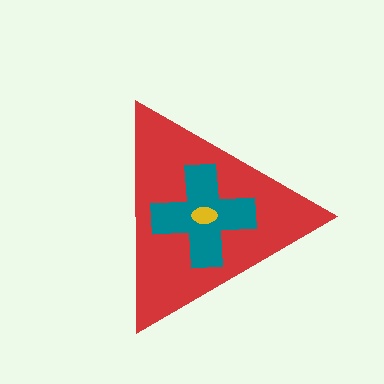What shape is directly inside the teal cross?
The yellow ellipse.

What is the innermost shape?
The yellow ellipse.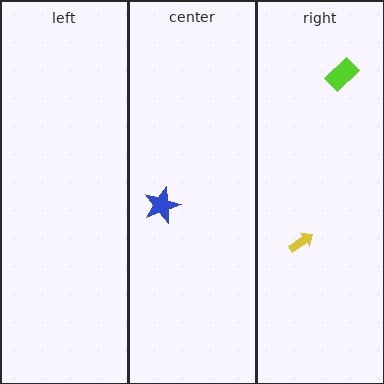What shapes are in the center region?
The blue star.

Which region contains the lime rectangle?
The right region.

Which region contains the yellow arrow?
The right region.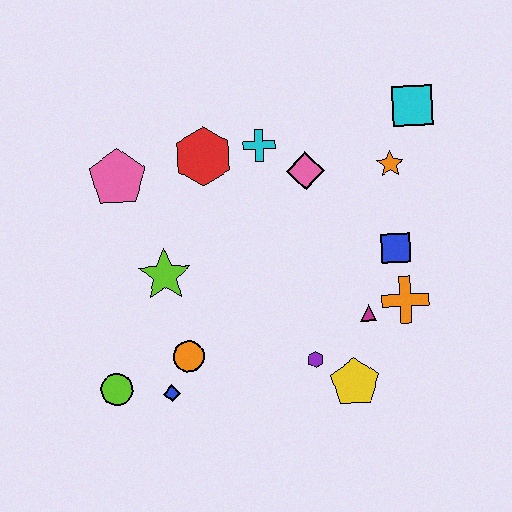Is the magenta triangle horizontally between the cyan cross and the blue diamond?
No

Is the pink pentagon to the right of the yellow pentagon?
No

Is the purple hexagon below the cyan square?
Yes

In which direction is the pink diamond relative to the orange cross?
The pink diamond is above the orange cross.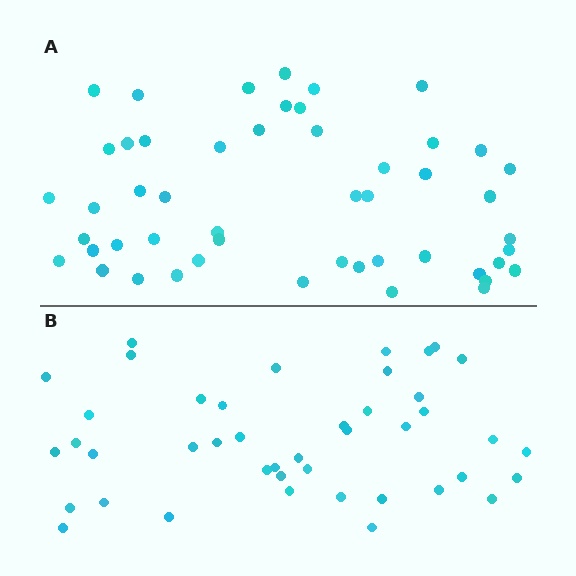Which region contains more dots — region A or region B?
Region A (the top region) has more dots.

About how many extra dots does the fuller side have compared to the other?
Region A has roughly 8 or so more dots than region B.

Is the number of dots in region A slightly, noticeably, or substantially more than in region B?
Region A has only slightly more — the two regions are fairly close. The ratio is roughly 1.2 to 1.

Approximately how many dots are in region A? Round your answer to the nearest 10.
About 50 dots.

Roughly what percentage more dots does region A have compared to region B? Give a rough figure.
About 15% more.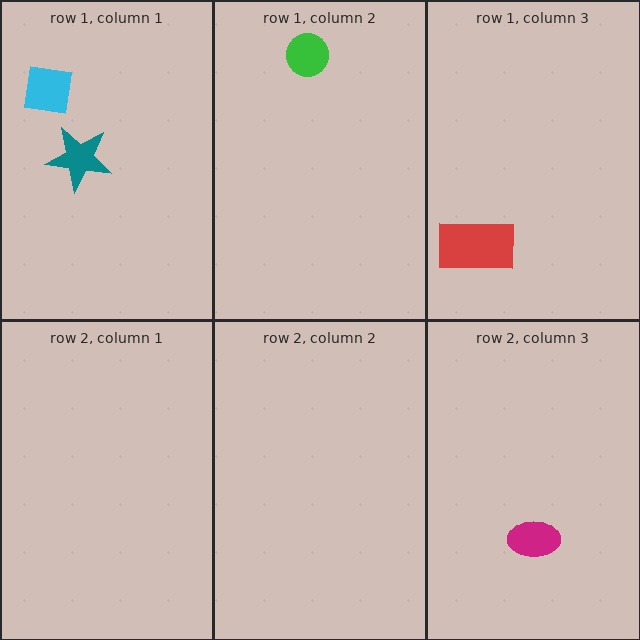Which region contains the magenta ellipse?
The row 2, column 3 region.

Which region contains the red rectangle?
The row 1, column 3 region.